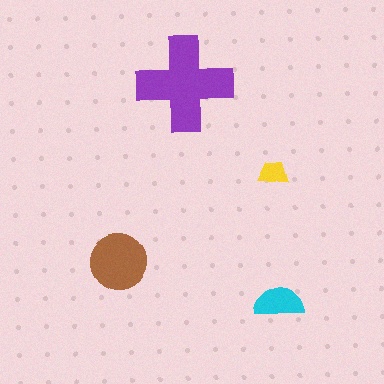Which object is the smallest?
The yellow trapezoid.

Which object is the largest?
The purple cross.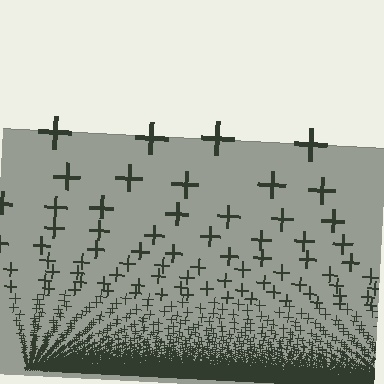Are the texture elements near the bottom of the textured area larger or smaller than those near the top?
Smaller. The gradient is inverted — elements near the bottom are smaller and denser.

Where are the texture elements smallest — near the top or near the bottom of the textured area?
Near the bottom.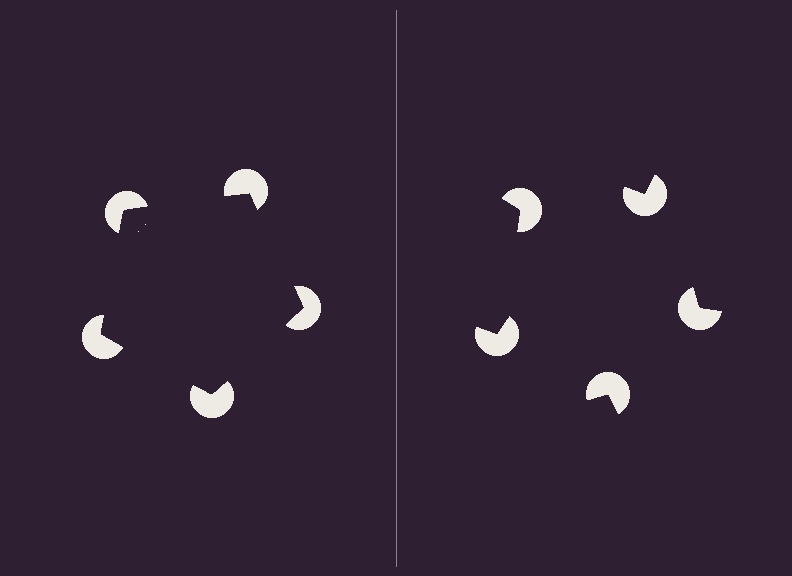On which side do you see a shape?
An illusory pentagon appears on the left side. On the right side the wedge cuts are rotated, so no coherent shape forms.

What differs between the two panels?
The pac-man discs are positioned identically on both sides; only the wedge orientations differ. On the left they align to a pentagon; on the right they are misaligned.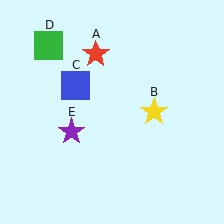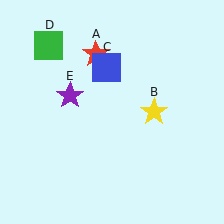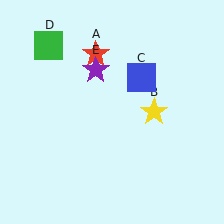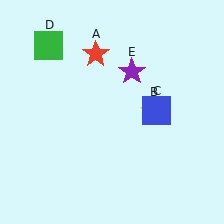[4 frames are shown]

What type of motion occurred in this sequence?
The blue square (object C), purple star (object E) rotated clockwise around the center of the scene.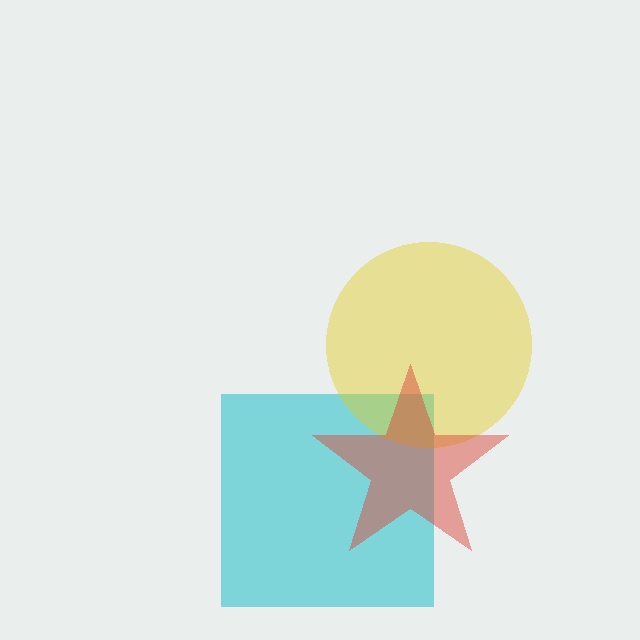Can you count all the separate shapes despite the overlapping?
Yes, there are 3 separate shapes.